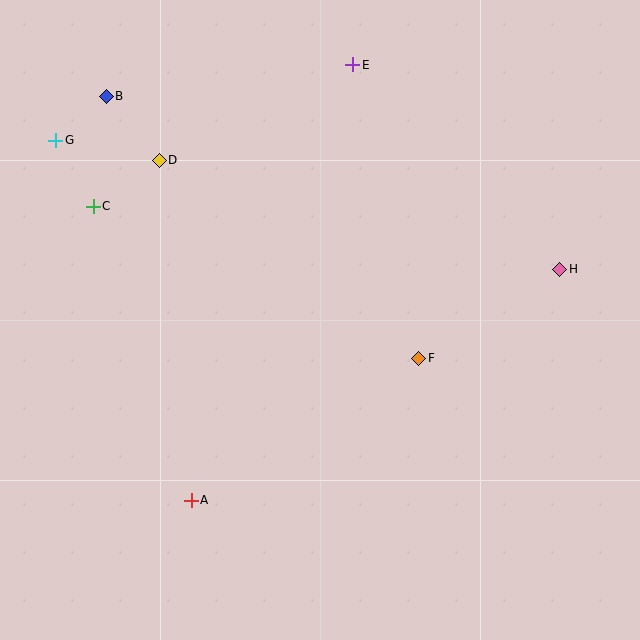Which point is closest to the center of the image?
Point F at (419, 358) is closest to the center.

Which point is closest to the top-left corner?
Point B is closest to the top-left corner.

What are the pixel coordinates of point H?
Point H is at (560, 269).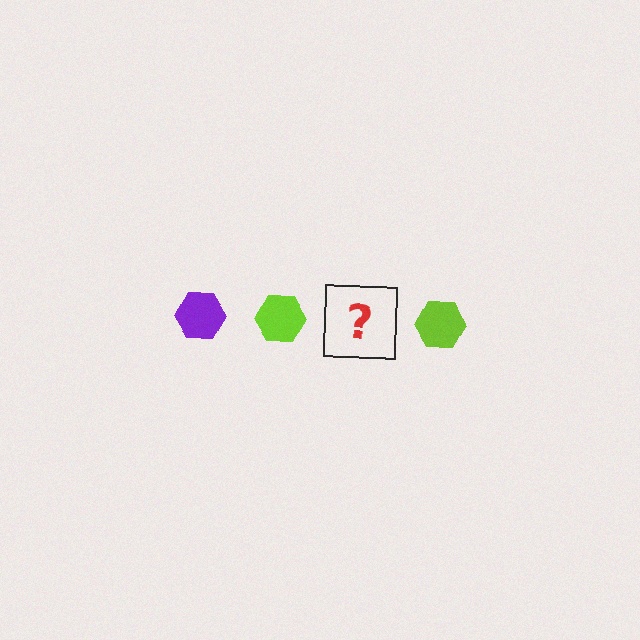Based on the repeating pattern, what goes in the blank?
The blank should be a purple hexagon.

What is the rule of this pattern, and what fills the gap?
The rule is that the pattern cycles through purple, lime hexagons. The gap should be filled with a purple hexagon.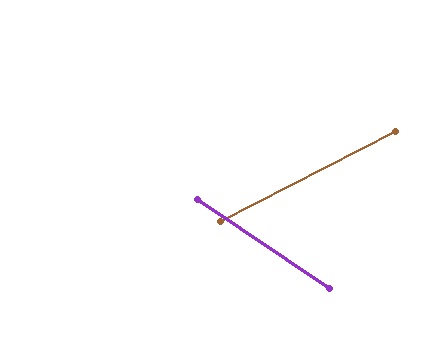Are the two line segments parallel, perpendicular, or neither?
Neither parallel nor perpendicular — they differ by about 61°.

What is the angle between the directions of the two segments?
Approximately 61 degrees.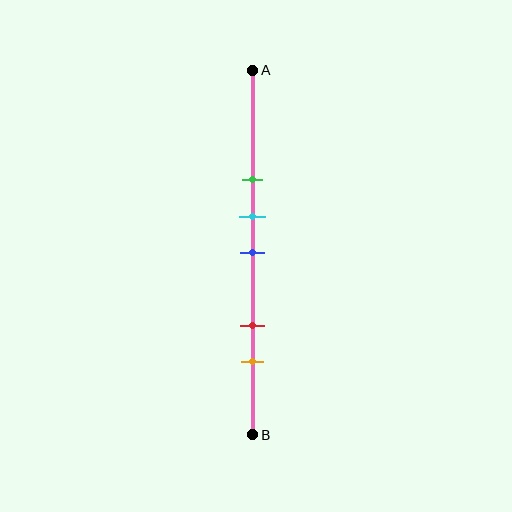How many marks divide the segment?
There are 5 marks dividing the segment.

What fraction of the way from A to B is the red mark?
The red mark is approximately 70% (0.7) of the way from A to B.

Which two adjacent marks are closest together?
The cyan and blue marks are the closest adjacent pair.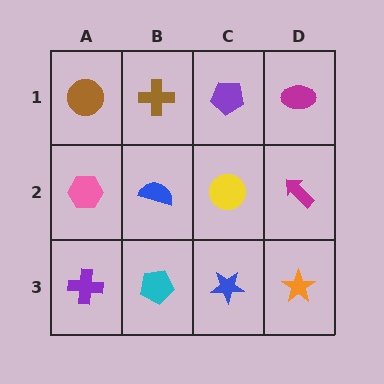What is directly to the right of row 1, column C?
A magenta ellipse.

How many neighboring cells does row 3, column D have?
2.